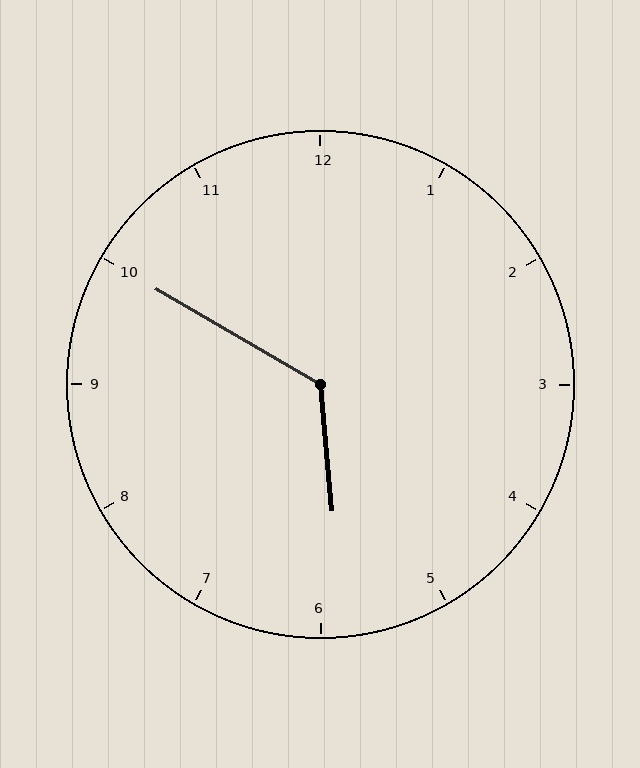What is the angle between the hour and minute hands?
Approximately 125 degrees.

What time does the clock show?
5:50.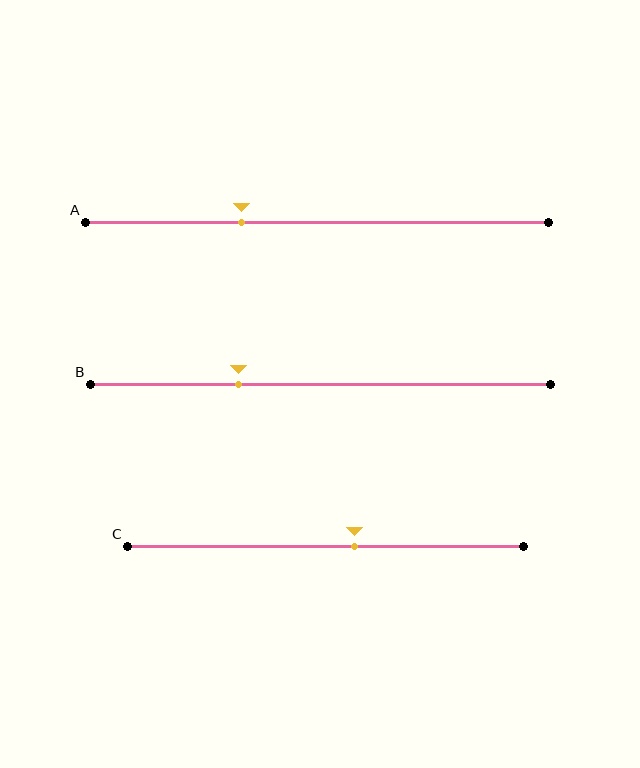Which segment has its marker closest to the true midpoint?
Segment C has its marker closest to the true midpoint.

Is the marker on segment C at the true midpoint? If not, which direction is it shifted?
No, the marker on segment C is shifted to the right by about 7% of the segment length.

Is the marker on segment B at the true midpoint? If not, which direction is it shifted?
No, the marker on segment B is shifted to the left by about 18% of the segment length.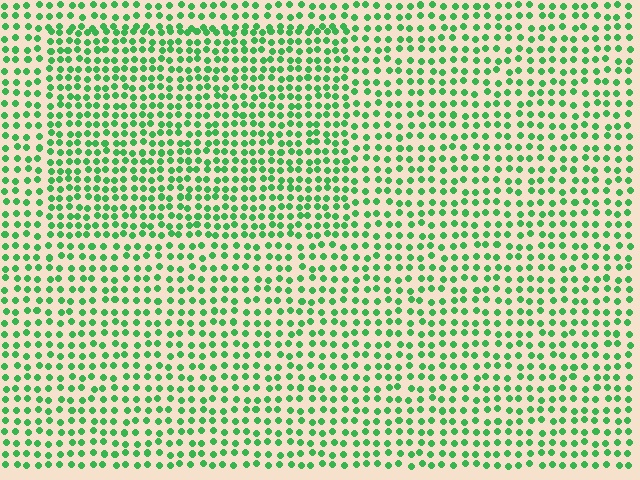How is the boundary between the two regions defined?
The boundary is defined by a change in element density (approximately 1.4x ratio). All elements are the same color, size, and shape.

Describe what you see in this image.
The image contains small green elements arranged at two different densities. A rectangle-shaped region is visible where the elements are more densely packed than the surrounding area.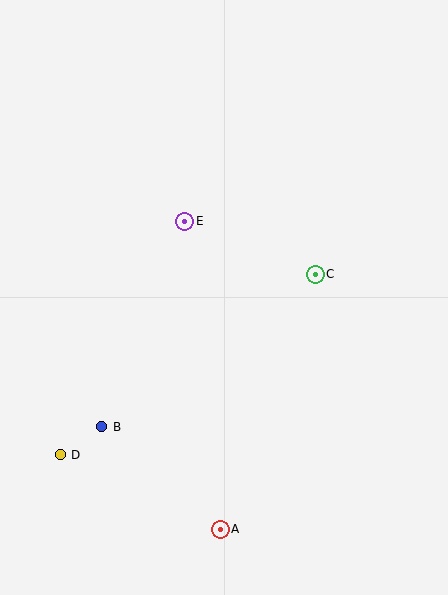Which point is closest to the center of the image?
Point E at (185, 221) is closest to the center.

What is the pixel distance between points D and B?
The distance between D and B is 50 pixels.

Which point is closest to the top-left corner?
Point E is closest to the top-left corner.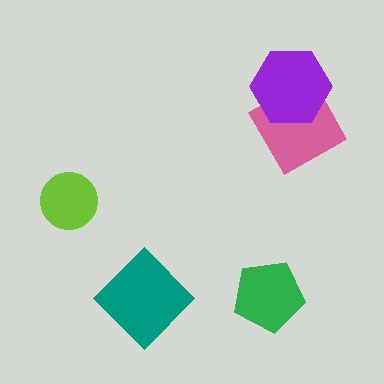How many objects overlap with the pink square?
1 object overlaps with the pink square.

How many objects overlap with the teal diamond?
0 objects overlap with the teal diamond.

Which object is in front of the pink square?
The purple hexagon is in front of the pink square.